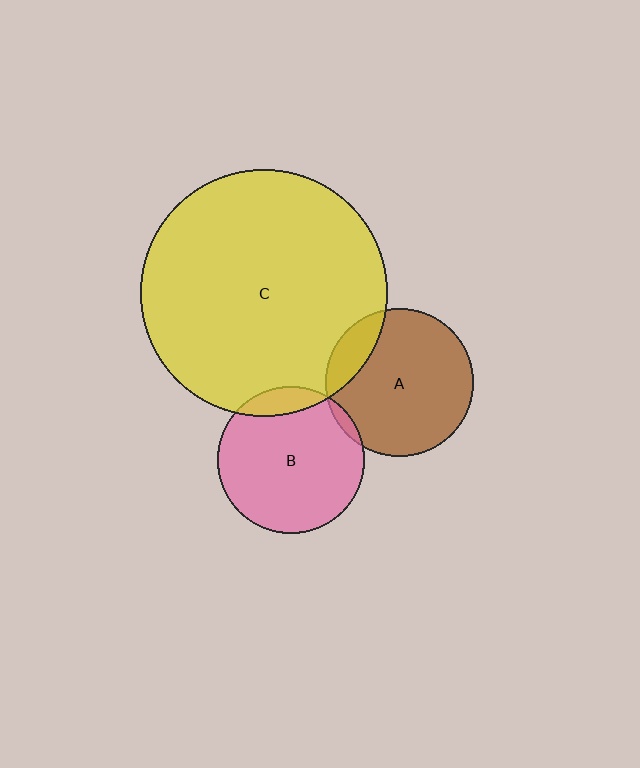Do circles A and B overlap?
Yes.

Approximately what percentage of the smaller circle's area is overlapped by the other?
Approximately 5%.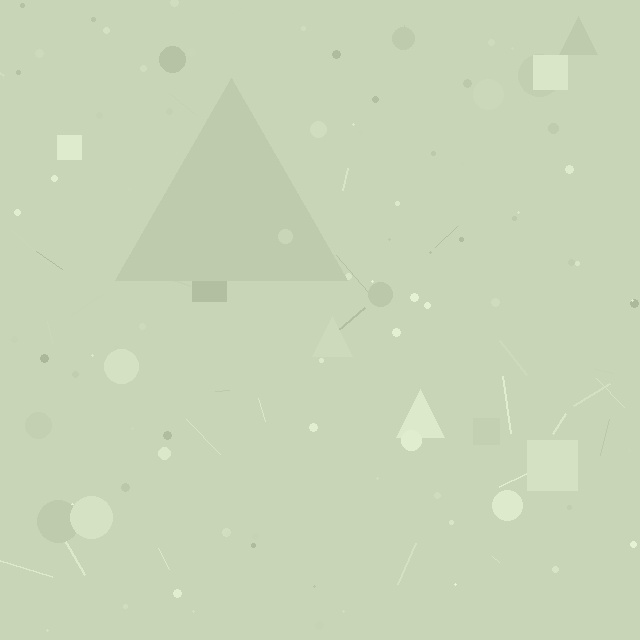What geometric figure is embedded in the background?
A triangle is embedded in the background.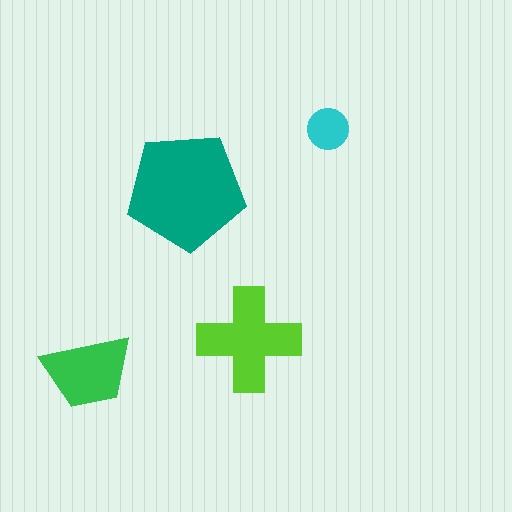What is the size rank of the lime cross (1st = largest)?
2nd.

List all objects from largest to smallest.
The teal pentagon, the lime cross, the green trapezoid, the cyan circle.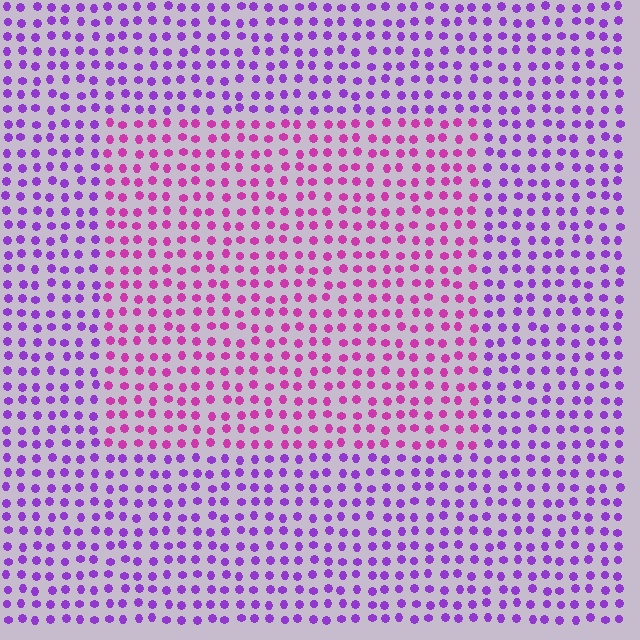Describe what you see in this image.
The image is filled with small purple elements in a uniform arrangement. A rectangle-shaped region is visible where the elements are tinted to a slightly different hue, forming a subtle color boundary.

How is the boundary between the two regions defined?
The boundary is defined purely by a slight shift in hue (about 37 degrees). Spacing, size, and orientation are identical on both sides.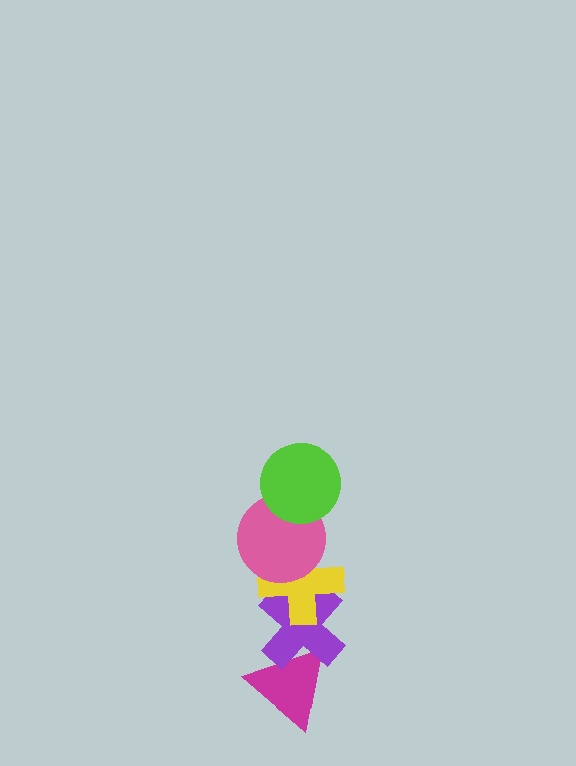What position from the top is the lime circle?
The lime circle is 1st from the top.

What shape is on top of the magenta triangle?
The purple cross is on top of the magenta triangle.